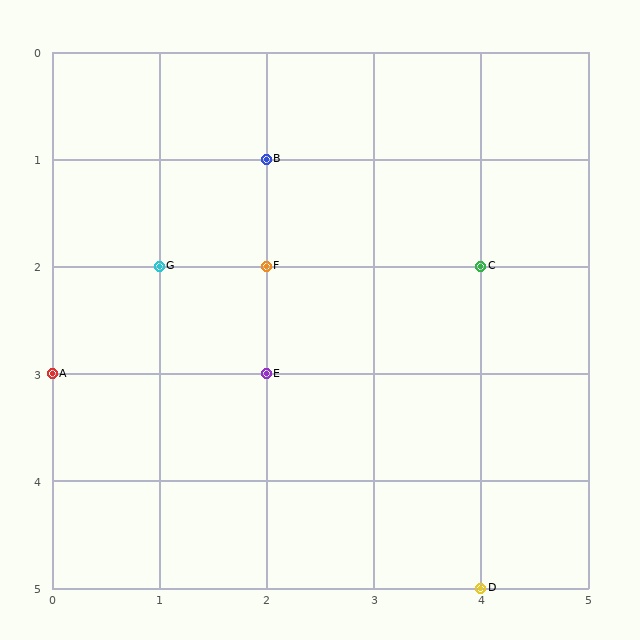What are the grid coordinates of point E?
Point E is at grid coordinates (2, 3).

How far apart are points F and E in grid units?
Points F and E are 1 row apart.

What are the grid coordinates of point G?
Point G is at grid coordinates (1, 2).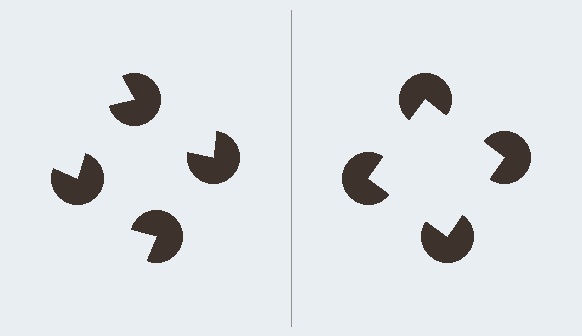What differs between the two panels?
The pac-man discs are positioned identically on both sides; only the wedge orientations differ. On the right they align to a square; on the left they are misaligned.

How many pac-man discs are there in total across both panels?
8 — 4 on each side.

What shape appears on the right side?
An illusory square.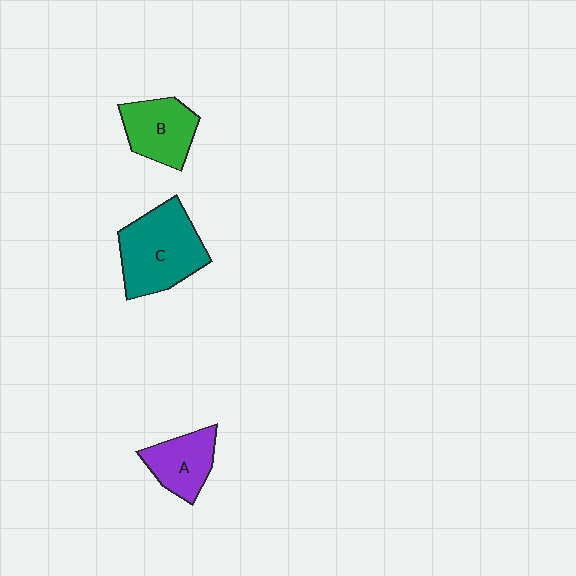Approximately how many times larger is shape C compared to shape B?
Approximately 1.5 times.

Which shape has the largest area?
Shape C (teal).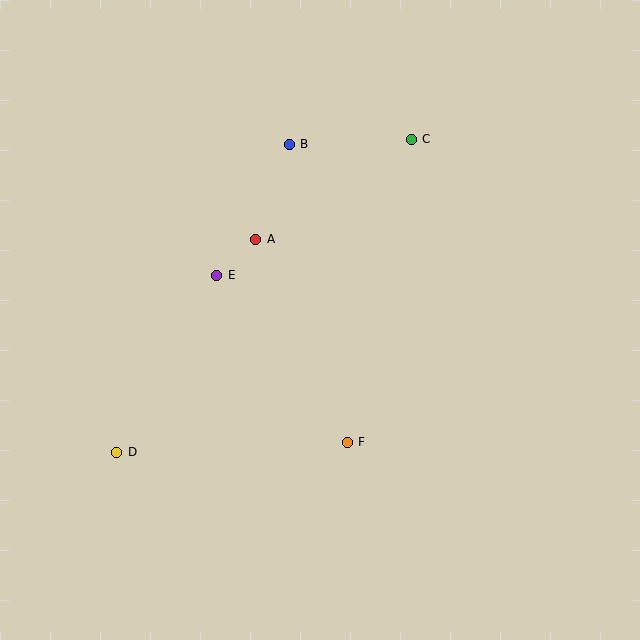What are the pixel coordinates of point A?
Point A is at (256, 239).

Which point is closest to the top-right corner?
Point C is closest to the top-right corner.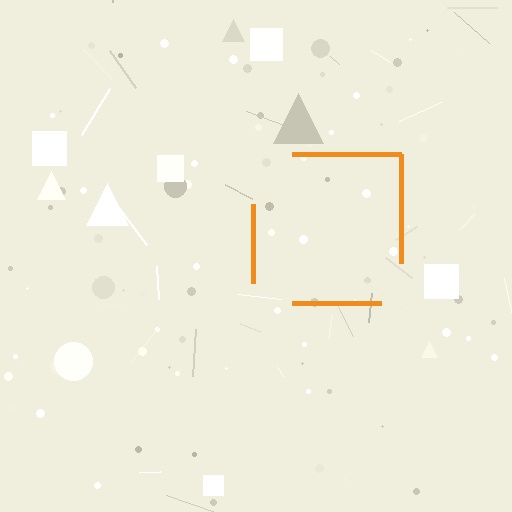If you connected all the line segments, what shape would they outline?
They would outline a square.